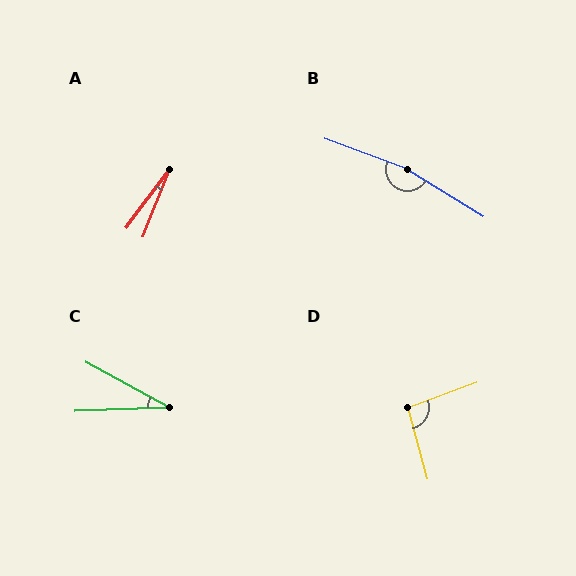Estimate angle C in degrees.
Approximately 31 degrees.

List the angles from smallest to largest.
A (15°), C (31°), D (95°), B (169°).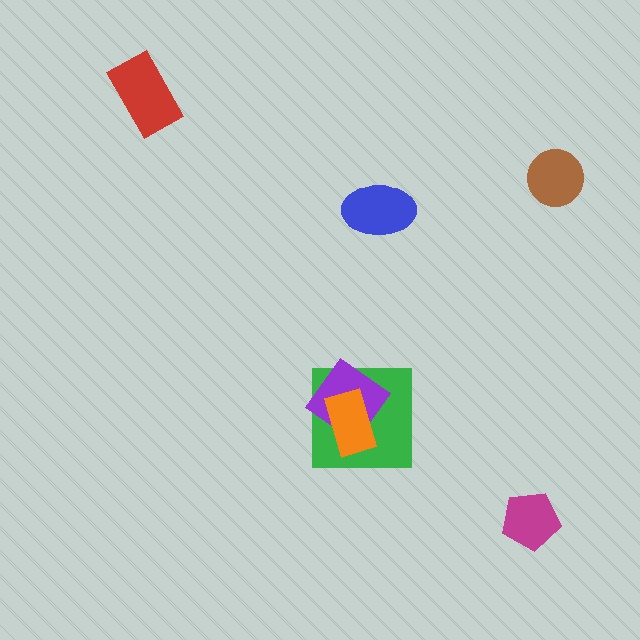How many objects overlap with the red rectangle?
0 objects overlap with the red rectangle.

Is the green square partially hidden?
Yes, it is partially covered by another shape.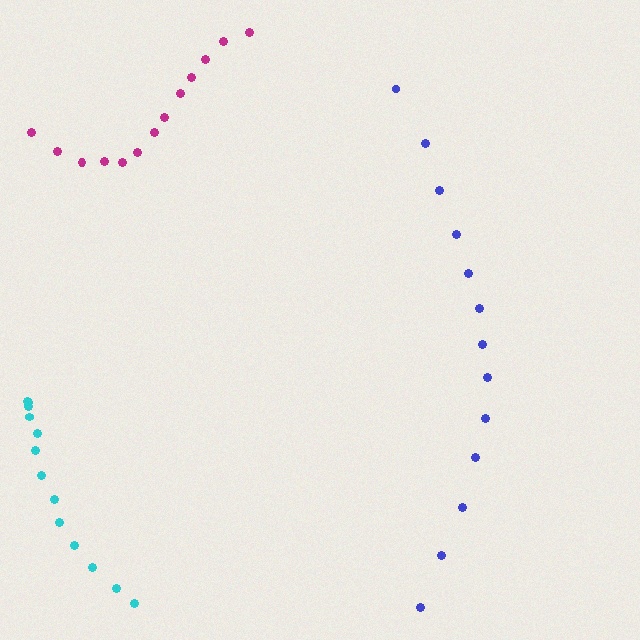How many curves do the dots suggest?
There are 3 distinct paths.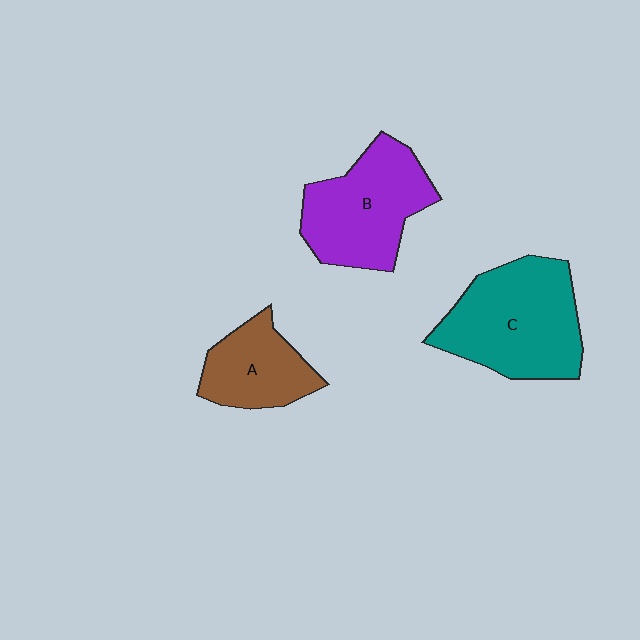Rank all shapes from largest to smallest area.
From largest to smallest: C (teal), B (purple), A (brown).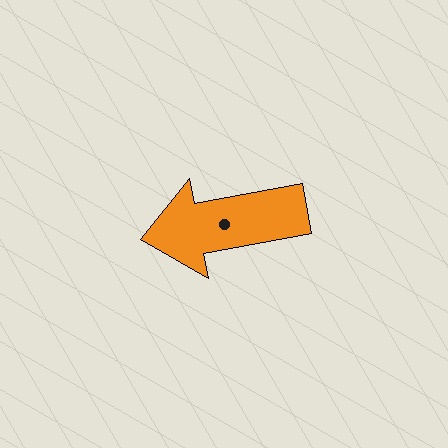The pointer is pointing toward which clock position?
Roughly 9 o'clock.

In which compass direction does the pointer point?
West.